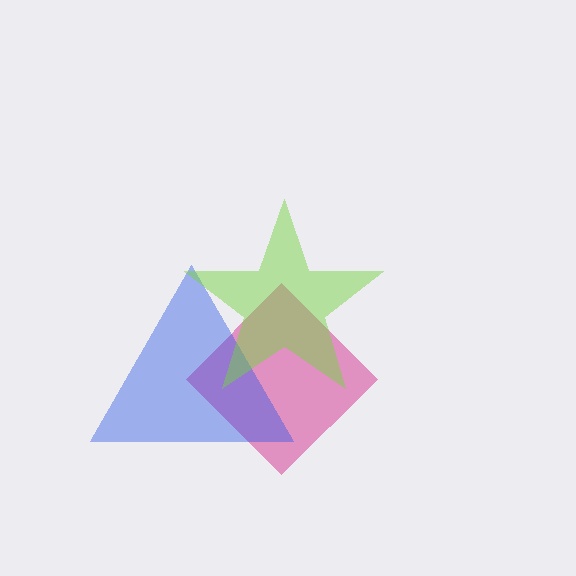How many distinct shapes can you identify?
There are 3 distinct shapes: a pink diamond, a blue triangle, a lime star.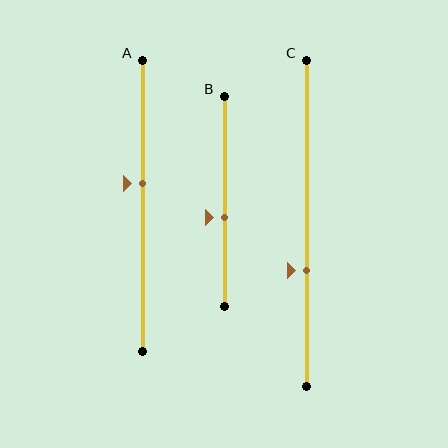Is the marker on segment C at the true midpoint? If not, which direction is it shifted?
No, the marker on segment C is shifted downward by about 14% of the segment length.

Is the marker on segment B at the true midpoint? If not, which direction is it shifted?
No, the marker on segment B is shifted downward by about 8% of the segment length.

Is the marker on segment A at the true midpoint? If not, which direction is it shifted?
No, the marker on segment A is shifted upward by about 8% of the segment length.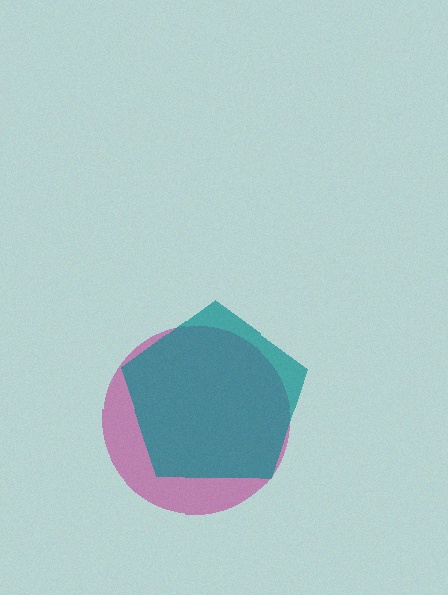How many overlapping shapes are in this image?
There are 2 overlapping shapes in the image.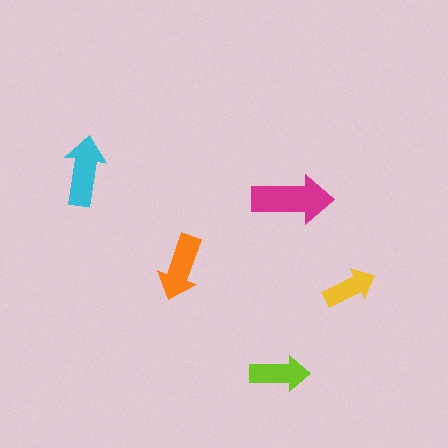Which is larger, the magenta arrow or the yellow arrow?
The magenta one.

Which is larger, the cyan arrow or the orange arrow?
The cyan one.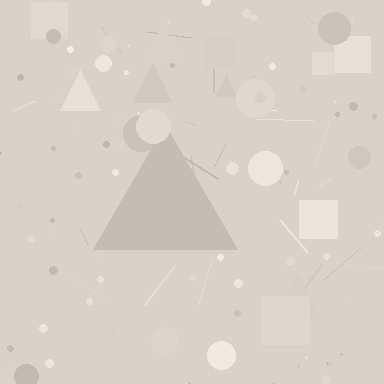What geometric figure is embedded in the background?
A triangle is embedded in the background.